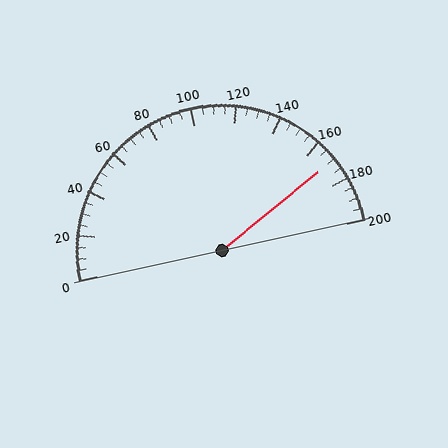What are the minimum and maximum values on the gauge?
The gauge ranges from 0 to 200.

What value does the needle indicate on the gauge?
The needle indicates approximately 170.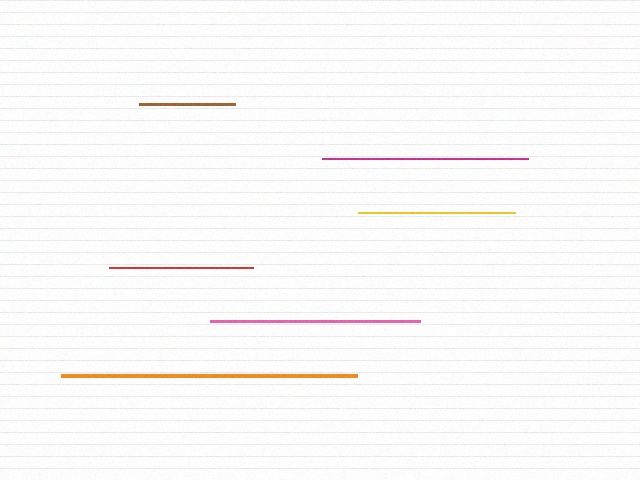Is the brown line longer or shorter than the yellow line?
The yellow line is longer than the brown line.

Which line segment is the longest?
The orange line is the longest at approximately 296 pixels.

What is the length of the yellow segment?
The yellow segment is approximately 157 pixels long.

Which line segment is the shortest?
The brown line is the shortest at approximately 95 pixels.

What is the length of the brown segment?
The brown segment is approximately 95 pixels long.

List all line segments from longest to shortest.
From longest to shortest: orange, pink, magenta, yellow, red, brown.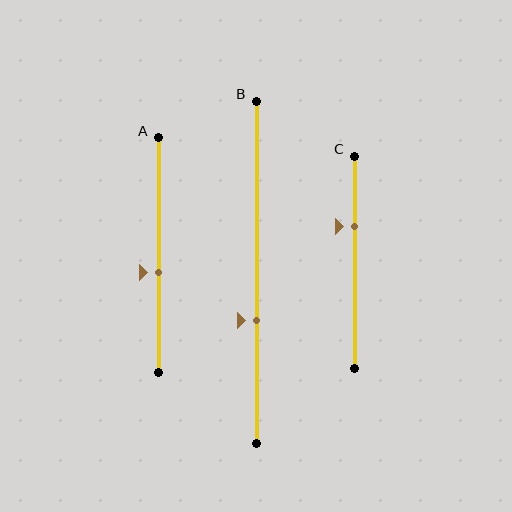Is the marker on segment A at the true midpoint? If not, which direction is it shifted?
No, the marker on segment A is shifted downward by about 7% of the segment length.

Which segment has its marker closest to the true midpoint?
Segment A has its marker closest to the true midpoint.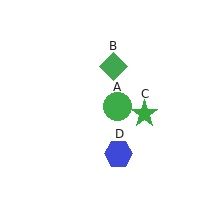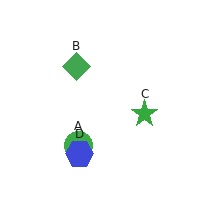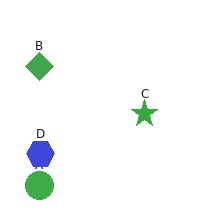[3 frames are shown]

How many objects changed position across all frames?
3 objects changed position: green circle (object A), green diamond (object B), blue hexagon (object D).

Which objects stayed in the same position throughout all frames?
Green star (object C) remained stationary.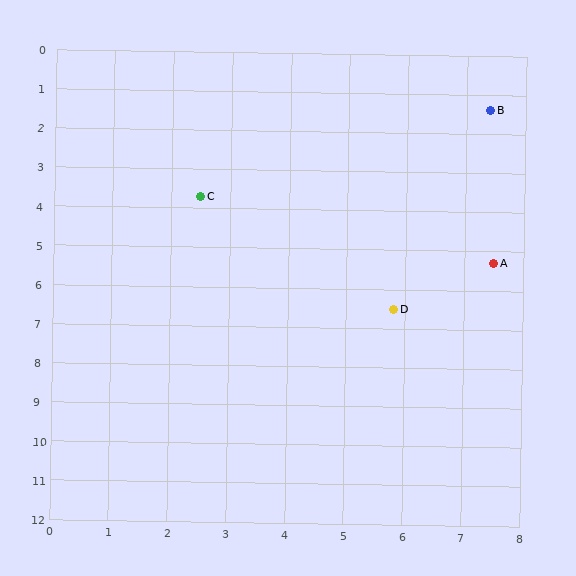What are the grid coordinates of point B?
Point B is at approximately (7.4, 1.4).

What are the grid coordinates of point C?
Point C is at approximately (2.5, 3.7).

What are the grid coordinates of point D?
Point D is at approximately (5.8, 6.5).